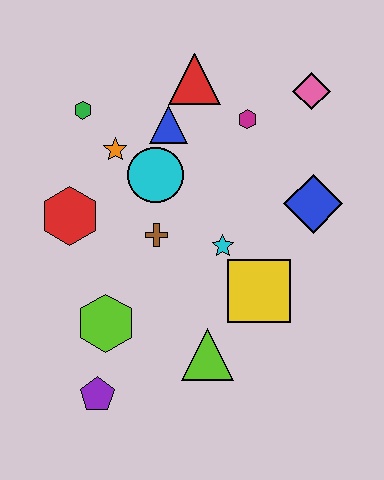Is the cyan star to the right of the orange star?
Yes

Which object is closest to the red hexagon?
The orange star is closest to the red hexagon.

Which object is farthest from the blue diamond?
The purple pentagon is farthest from the blue diamond.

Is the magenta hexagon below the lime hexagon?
No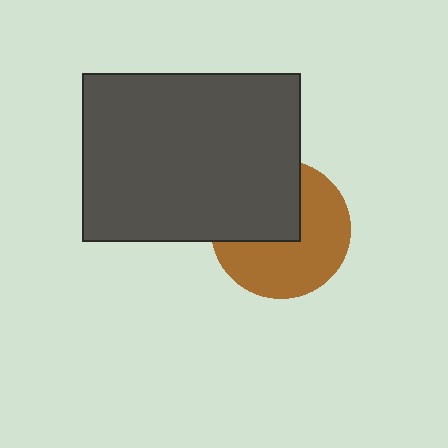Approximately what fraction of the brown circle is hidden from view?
Roughly 41% of the brown circle is hidden behind the dark gray rectangle.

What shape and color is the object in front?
The object in front is a dark gray rectangle.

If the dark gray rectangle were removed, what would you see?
You would see the complete brown circle.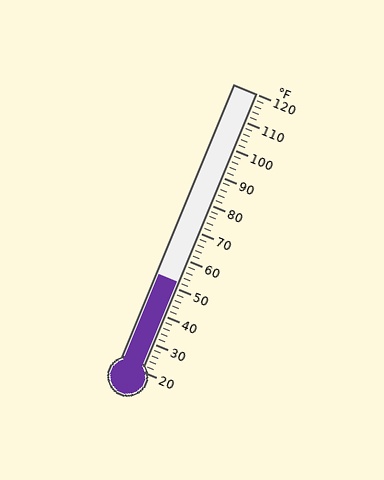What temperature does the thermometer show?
The thermometer shows approximately 52°F.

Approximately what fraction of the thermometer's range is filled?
The thermometer is filled to approximately 30% of its range.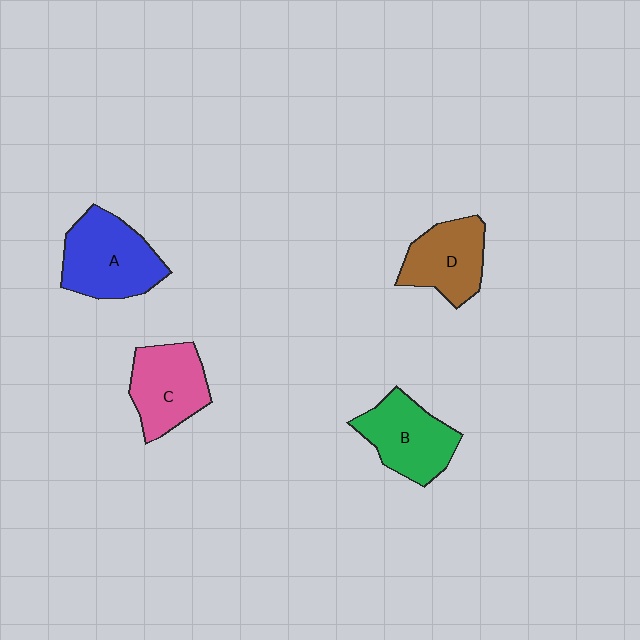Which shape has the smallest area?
Shape D (brown).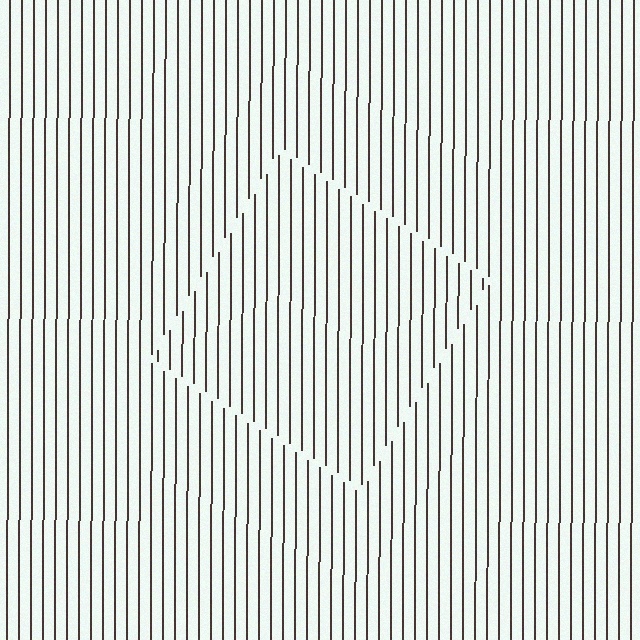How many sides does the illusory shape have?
4 sides — the line-ends trace a square.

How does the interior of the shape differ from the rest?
The interior of the shape contains the same grating, shifted by half a period — the contour is defined by the phase discontinuity where line-ends from the inner and outer gratings abut.